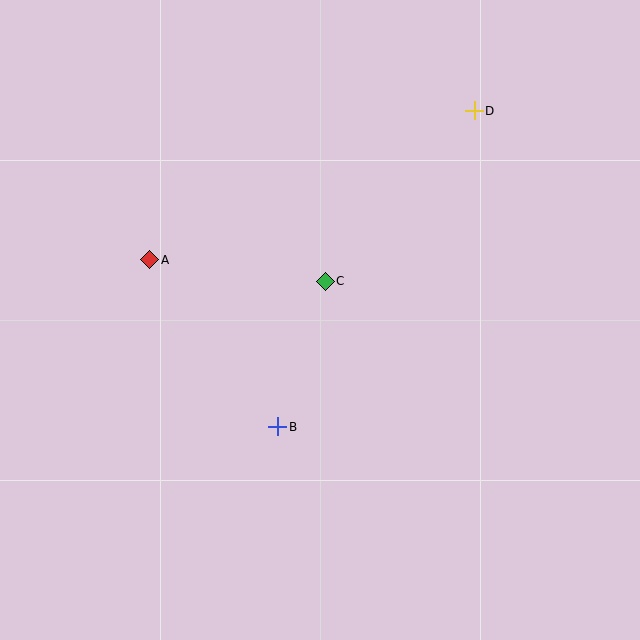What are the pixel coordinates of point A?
Point A is at (150, 260).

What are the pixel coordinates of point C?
Point C is at (325, 281).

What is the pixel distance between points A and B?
The distance between A and B is 210 pixels.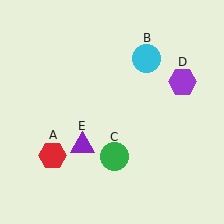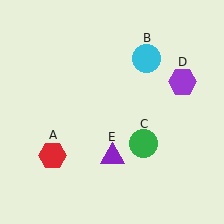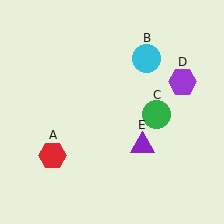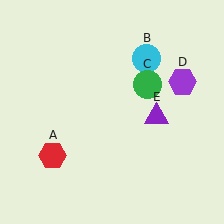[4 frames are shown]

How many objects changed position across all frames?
2 objects changed position: green circle (object C), purple triangle (object E).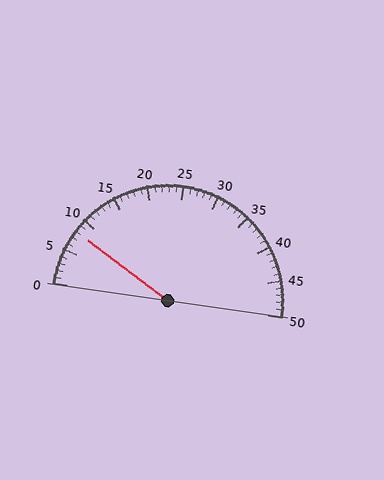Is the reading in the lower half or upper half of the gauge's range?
The reading is in the lower half of the range (0 to 50).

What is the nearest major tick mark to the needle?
The nearest major tick mark is 10.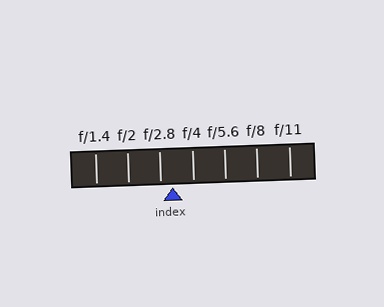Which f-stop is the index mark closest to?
The index mark is closest to f/2.8.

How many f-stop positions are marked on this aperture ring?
There are 7 f-stop positions marked.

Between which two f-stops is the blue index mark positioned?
The index mark is between f/2.8 and f/4.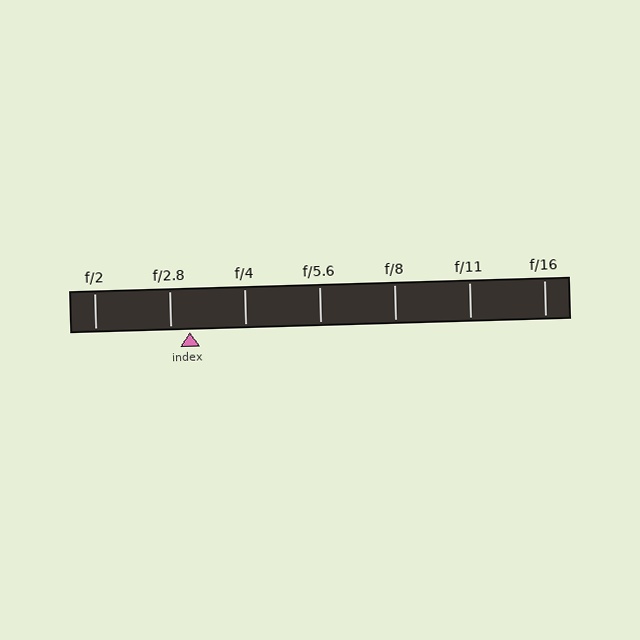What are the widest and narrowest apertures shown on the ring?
The widest aperture shown is f/2 and the narrowest is f/16.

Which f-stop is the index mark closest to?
The index mark is closest to f/2.8.